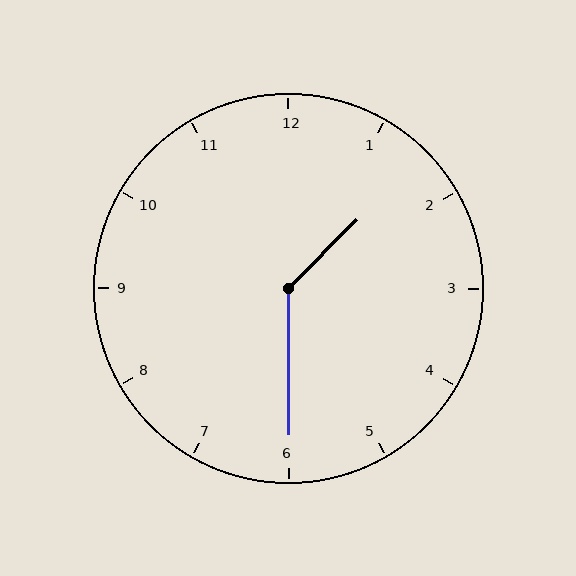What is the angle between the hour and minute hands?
Approximately 135 degrees.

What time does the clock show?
1:30.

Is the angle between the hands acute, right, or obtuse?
It is obtuse.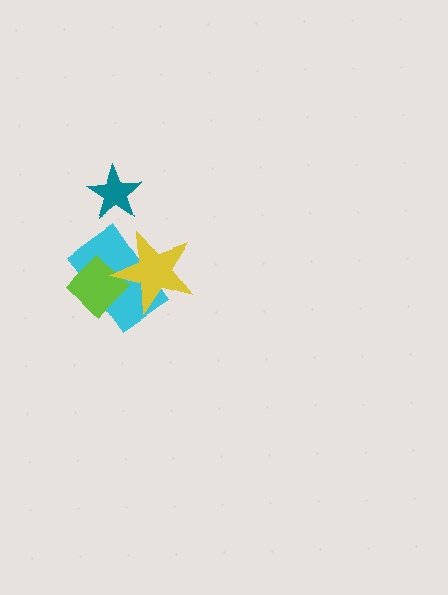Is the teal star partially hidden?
No, no other shape covers it.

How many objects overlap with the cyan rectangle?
2 objects overlap with the cyan rectangle.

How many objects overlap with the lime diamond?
2 objects overlap with the lime diamond.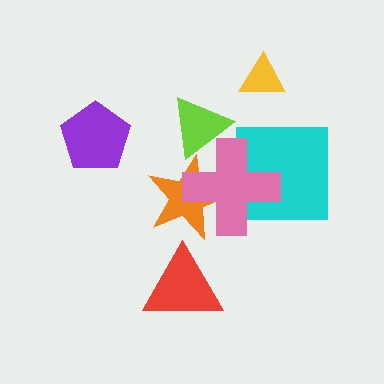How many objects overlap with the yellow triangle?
0 objects overlap with the yellow triangle.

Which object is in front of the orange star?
The pink cross is in front of the orange star.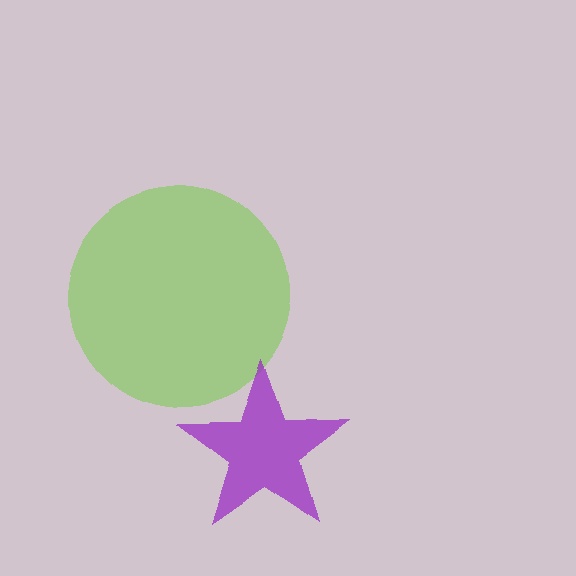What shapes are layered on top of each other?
The layered shapes are: a lime circle, a purple star.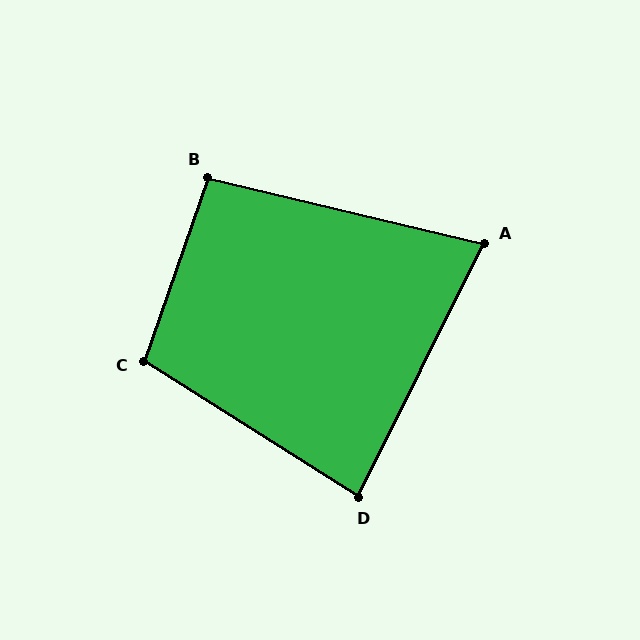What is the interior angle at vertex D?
Approximately 84 degrees (acute).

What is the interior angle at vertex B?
Approximately 96 degrees (obtuse).